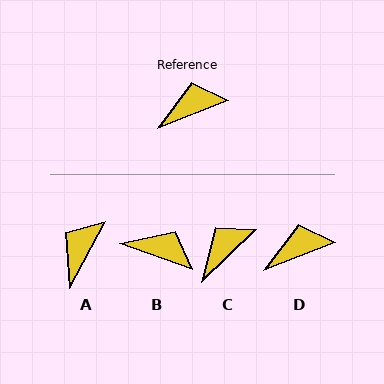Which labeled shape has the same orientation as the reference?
D.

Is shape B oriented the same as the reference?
No, it is off by about 40 degrees.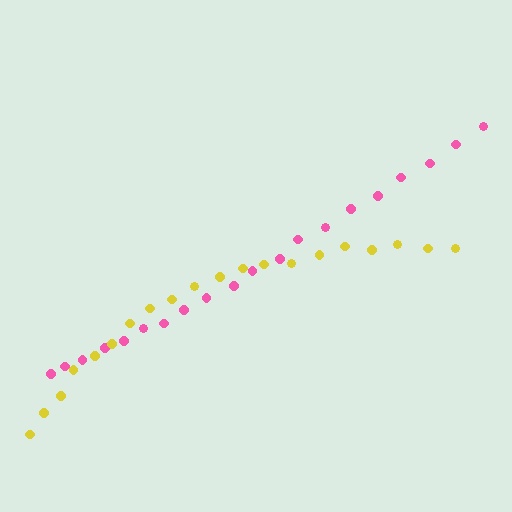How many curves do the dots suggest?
There are 2 distinct paths.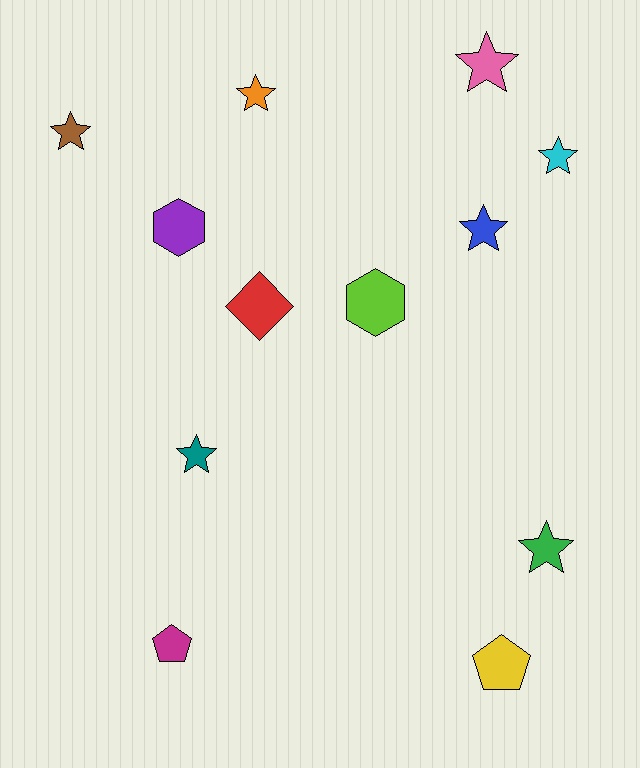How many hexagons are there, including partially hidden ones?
There are 2 hexagons.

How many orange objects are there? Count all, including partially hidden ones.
There is 1 orange object.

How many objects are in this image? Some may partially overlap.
There are 12 objects.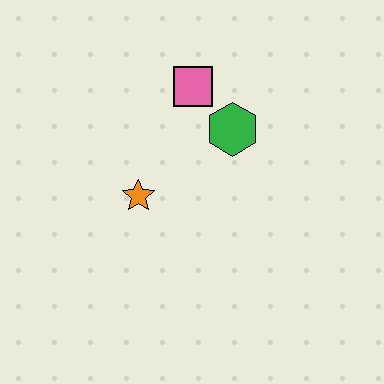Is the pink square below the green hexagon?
No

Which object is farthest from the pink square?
The orange star is farthest from the pink square.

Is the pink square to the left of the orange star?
No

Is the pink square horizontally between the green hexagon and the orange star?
Yes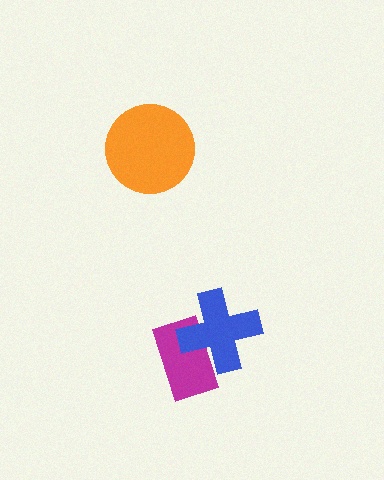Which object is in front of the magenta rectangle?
The blue cross is in front of the magenta rectangle.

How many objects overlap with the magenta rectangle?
1 object overlaps with the magenta rectangle.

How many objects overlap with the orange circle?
0 objects overlap with the orange circle.